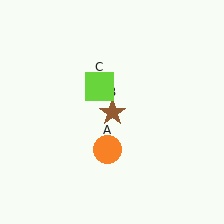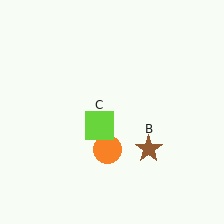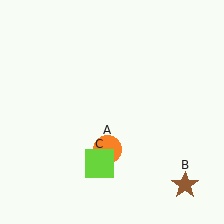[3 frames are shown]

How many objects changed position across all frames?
2 objects changed position: brown star (object B), lime square (object C).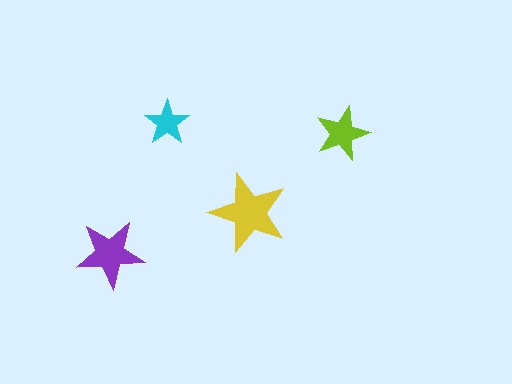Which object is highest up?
The cyan star is topmost.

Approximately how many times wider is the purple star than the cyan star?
About 1.5 times wider.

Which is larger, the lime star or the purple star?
The purple one.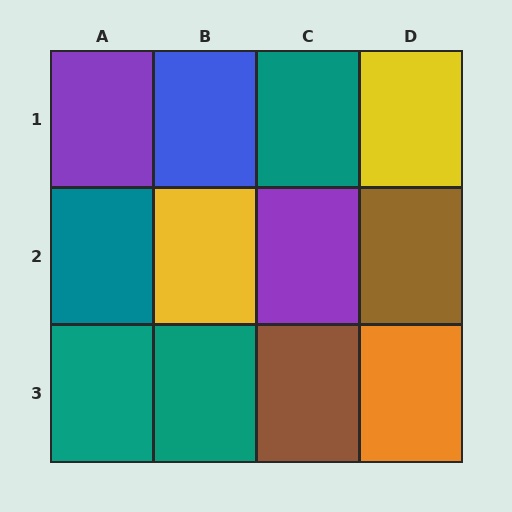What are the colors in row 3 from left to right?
Teal, teal, brown, orange.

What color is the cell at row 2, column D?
Brown.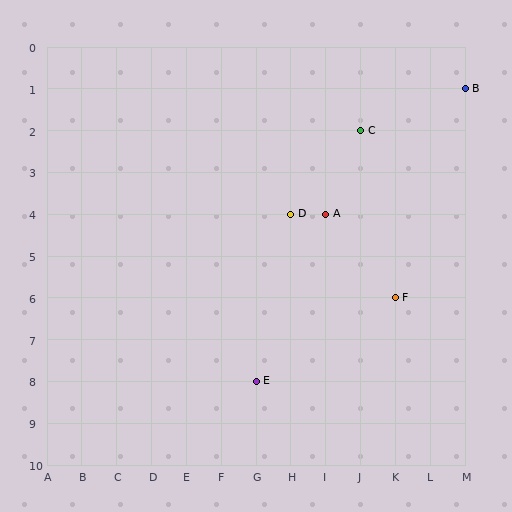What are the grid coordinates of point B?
Point B is at grid coordinates (M, 1).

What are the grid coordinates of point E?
Point E is at grid coordinates (G, 8).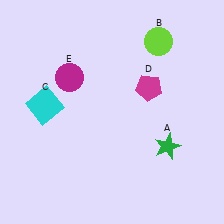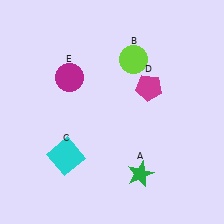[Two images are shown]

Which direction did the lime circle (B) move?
The lime circle (B) moved left.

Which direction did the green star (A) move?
The green star (A) moved down.